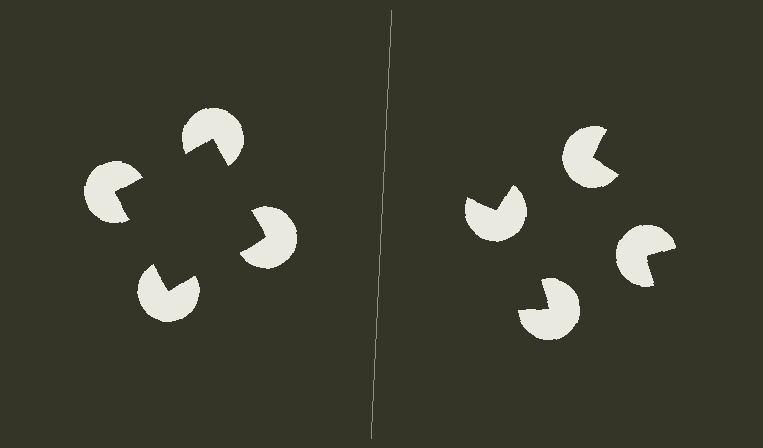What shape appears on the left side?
An illusory square.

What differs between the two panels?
The pac-man discs are positioned identically on both sides; only the wedge orientations differ. On the left they align to a square; on the right they are misaligned.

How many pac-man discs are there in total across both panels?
8 — 4 on each side.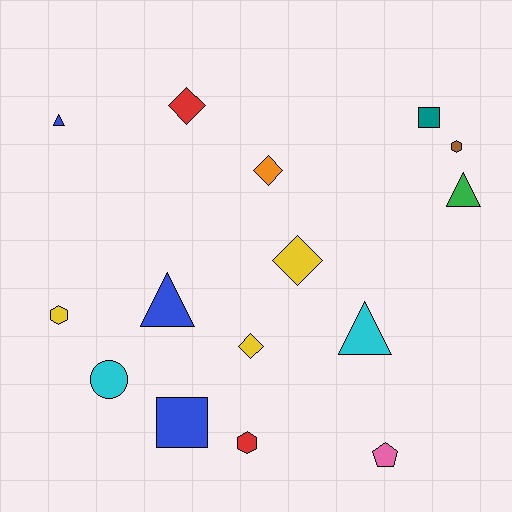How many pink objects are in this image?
There is 1 pink object.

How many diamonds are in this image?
There are 4 diamonds.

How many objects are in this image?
There are 15 objects.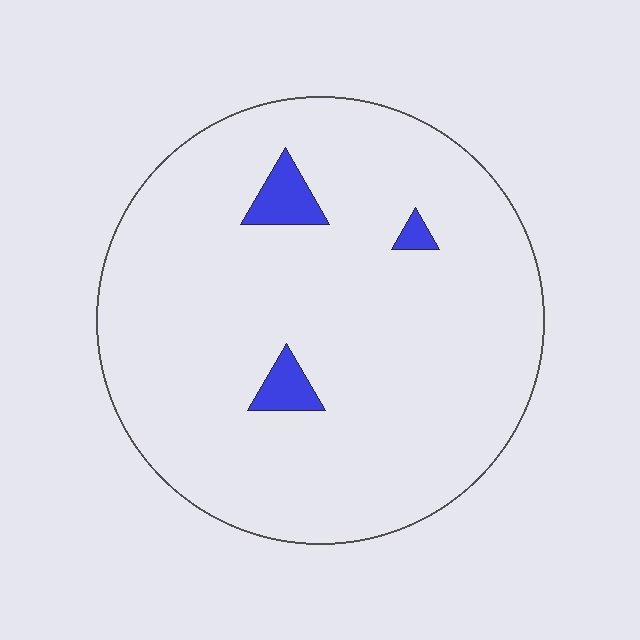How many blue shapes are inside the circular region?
3.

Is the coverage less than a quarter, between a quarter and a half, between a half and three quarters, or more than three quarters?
Less than a quarter.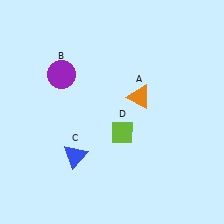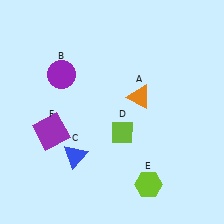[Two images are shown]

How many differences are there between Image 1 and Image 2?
There are 2 differences between the two images.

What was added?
A lime hexagon (E), a purple square (F) were added in Image 2.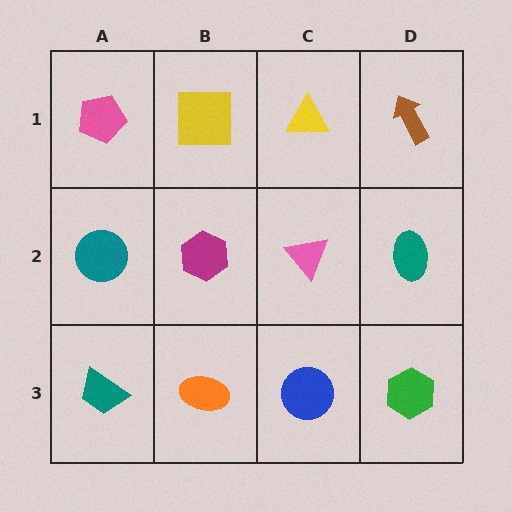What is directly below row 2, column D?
A green hexagon.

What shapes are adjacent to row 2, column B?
A yellow square (row 1, column B), an orange ellipse (row 3, column B), a teal circle (row 2, column A), a pink triangle (row 2, column C).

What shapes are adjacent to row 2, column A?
A pink pentagon (row 1, column A), a teal trapezoid (row 3, column A), a magenta hexagon (row 2, column B).